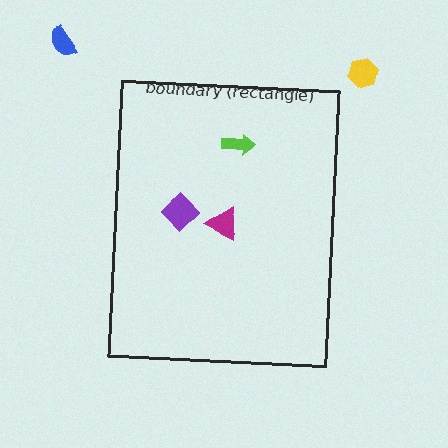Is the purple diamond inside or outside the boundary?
Inside.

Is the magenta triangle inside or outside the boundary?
Inside.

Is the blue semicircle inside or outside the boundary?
Outside.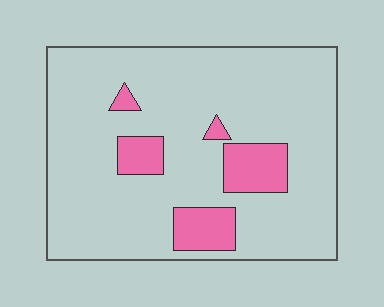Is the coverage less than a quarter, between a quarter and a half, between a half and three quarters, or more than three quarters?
Less than a quarter.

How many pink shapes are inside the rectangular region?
5.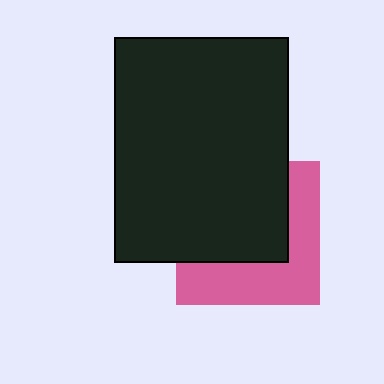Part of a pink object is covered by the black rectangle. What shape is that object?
It is a square.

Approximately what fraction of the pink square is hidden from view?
Roughly 56% of the pink square is hidden behind the black rectangle.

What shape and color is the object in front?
The object in front is a black rectangle.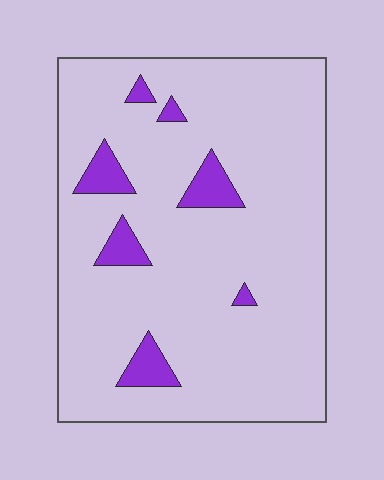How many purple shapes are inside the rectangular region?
7.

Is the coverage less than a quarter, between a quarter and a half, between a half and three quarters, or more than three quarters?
Less than a quarter.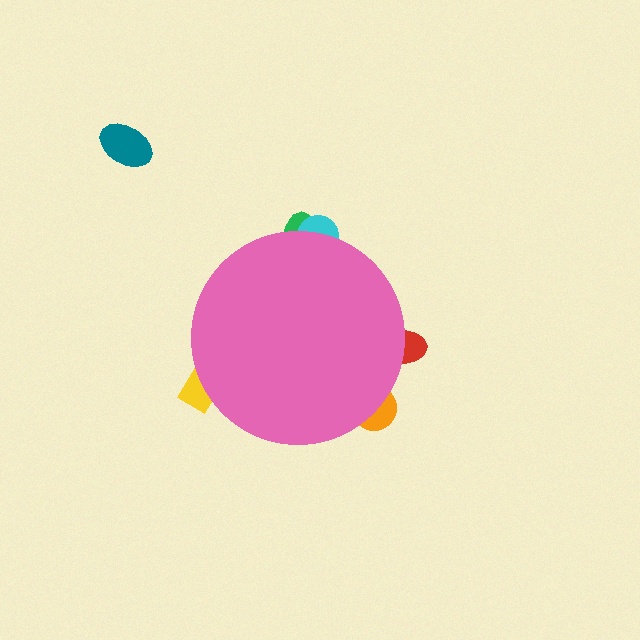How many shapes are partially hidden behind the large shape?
5 shapes are partially hidden.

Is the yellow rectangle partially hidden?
Yes, the yellow rectangle is partially hidden behind the pink circle.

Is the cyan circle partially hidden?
Yes, the cyan circle is partially hidden behind the pink circle.